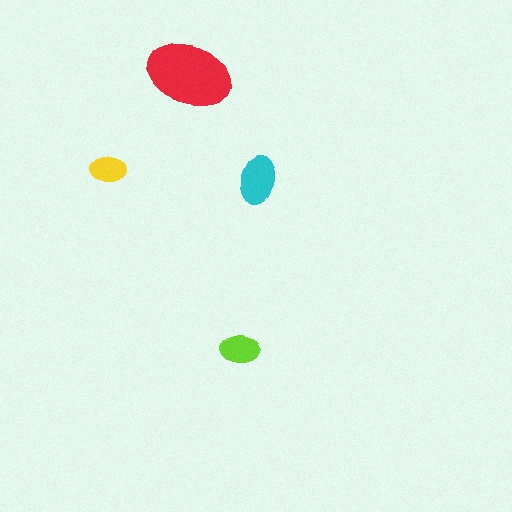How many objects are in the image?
There are 4 objects in the image.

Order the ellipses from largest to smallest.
the red one, the cyan one, the lime one, the yellow one.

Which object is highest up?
The red ellipse is topmost.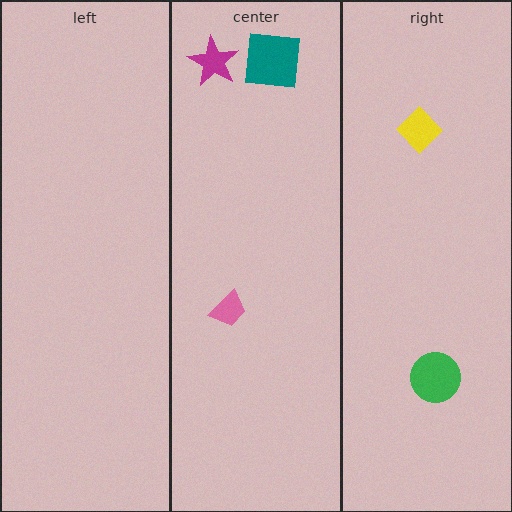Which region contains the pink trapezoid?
The center region.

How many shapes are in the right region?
2.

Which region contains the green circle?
The right region.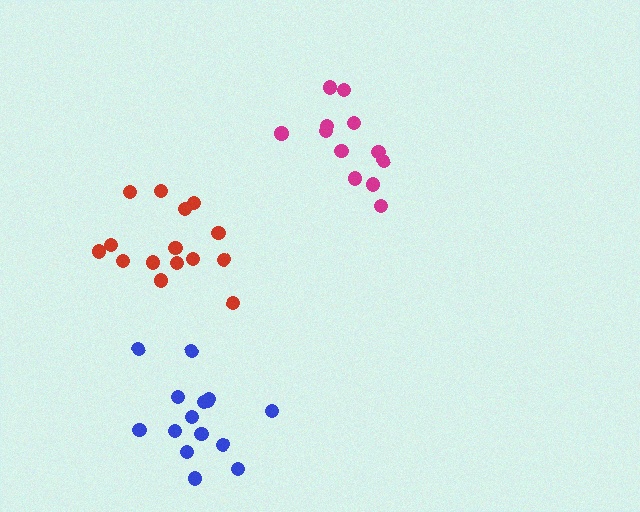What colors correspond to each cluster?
The clusters are colored: blue, magenta, red.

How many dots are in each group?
Group 1: 15 dots, Group 2: 12 dots, Group 3: 15 dots (42 total).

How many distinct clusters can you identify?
There are 3 distinct clusters.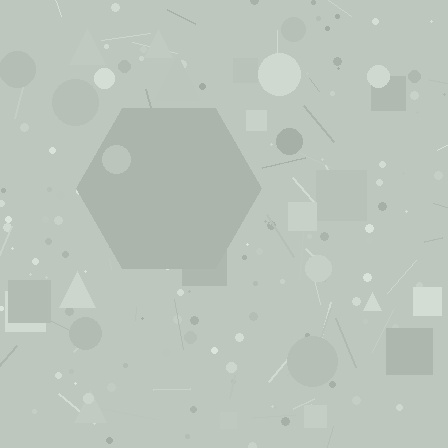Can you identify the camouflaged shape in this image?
The camouflaged shape is a hexagon.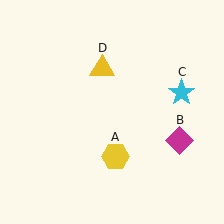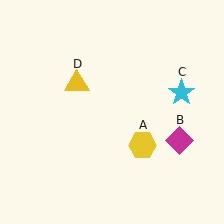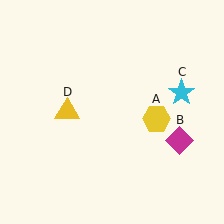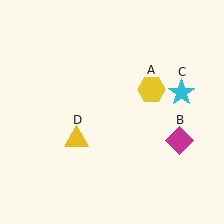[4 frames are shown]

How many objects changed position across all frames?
2 objects changed position: yellow hexagon (object A), yellow triangle (object D).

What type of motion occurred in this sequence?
The yellow hexagon (object A), yellow triangle (object D) rotated counterclockwise around the center of the scene.